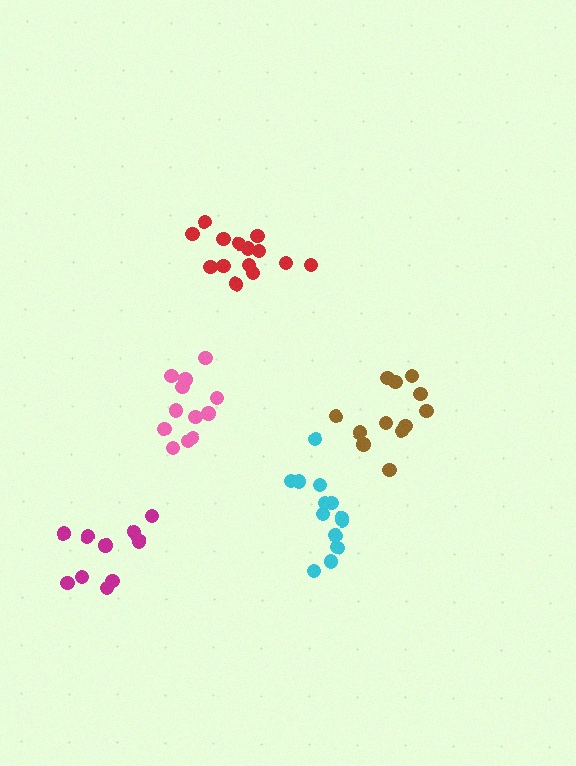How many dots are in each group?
Group 1: 13 dots, Group 2: 10 dots, Group 3: 12 dots, Group 4: 14 dots, Group 5: 12 dots (61 total).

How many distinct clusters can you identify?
There are 5 distinct clusters.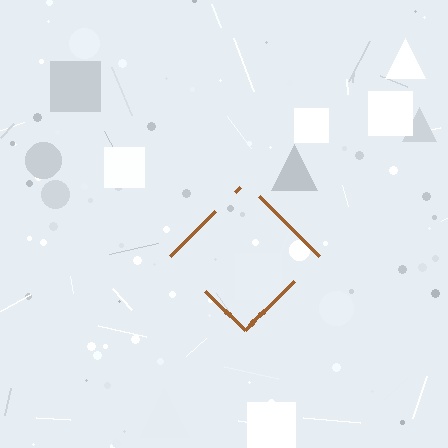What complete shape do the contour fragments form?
The contour fragments form a diamond.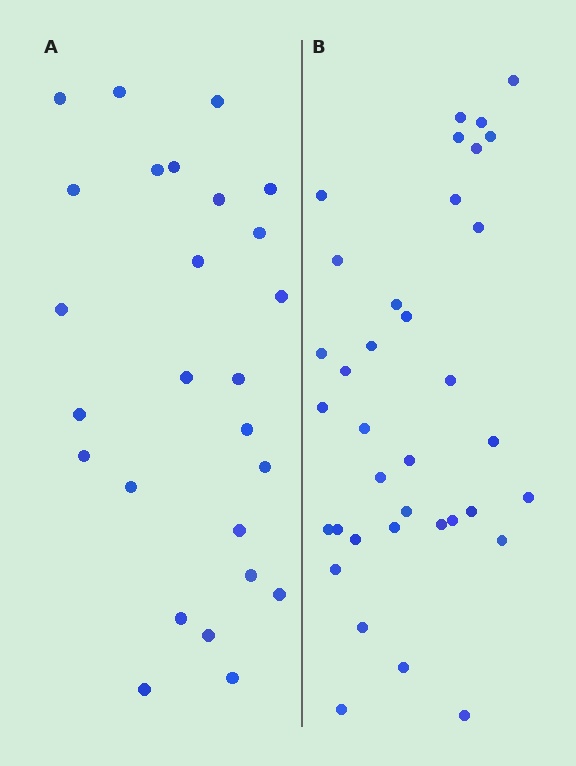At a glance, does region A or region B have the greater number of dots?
Region B (the right region) has more dots.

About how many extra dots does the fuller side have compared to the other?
Region B has roughly 10 or so more dots than region A.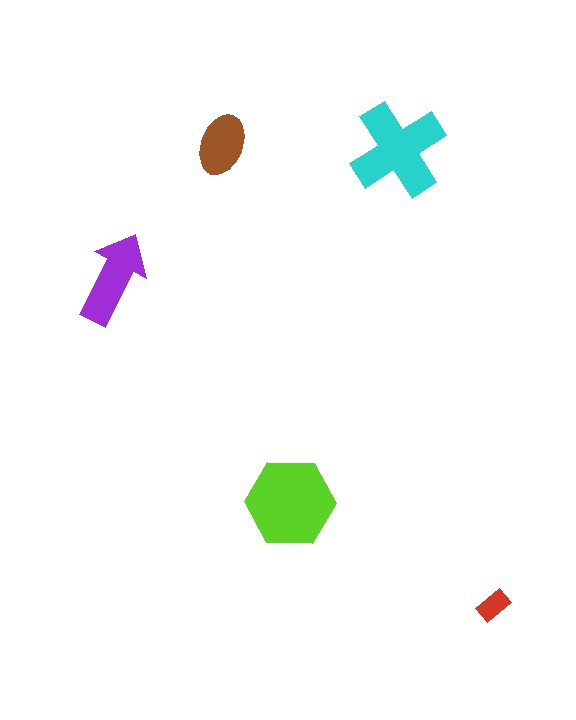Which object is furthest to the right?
The red rectangle is rightmost.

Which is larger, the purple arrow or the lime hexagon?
The lime hexagon.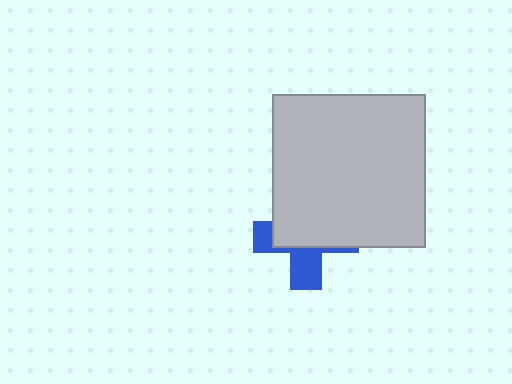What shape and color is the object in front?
The object in front is a light gray square.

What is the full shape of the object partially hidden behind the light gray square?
The partially hidden object is a blue cross.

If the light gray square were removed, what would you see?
You would see the complete blue cross.